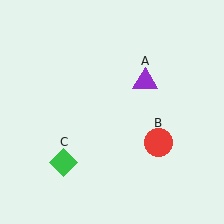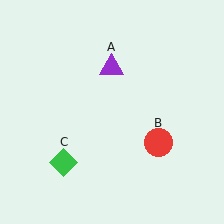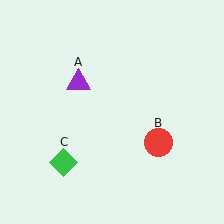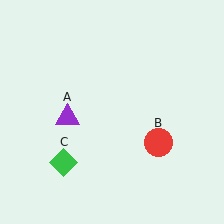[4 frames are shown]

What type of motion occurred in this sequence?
The purple triangle (object A) rotated counterclockwise around the center of the scene.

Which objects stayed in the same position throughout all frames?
Red circle (object B) and green diamond (object C) remained stationary.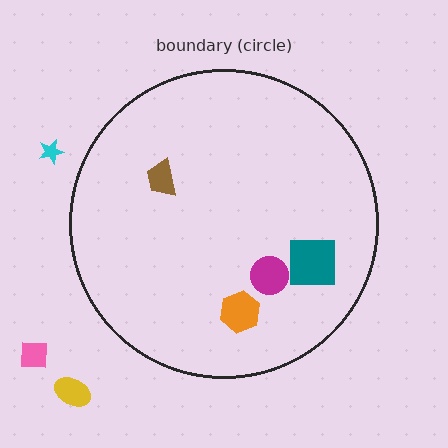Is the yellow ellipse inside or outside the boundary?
Outside.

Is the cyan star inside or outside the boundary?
Outside.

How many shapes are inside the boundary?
4 inside, 3 outside.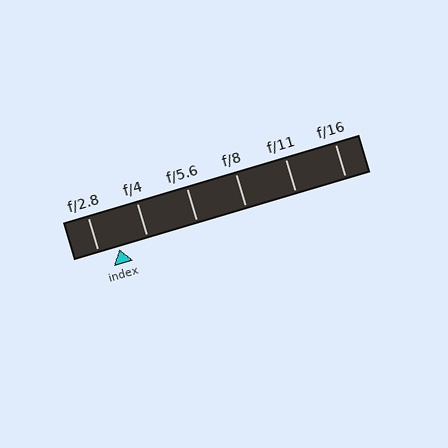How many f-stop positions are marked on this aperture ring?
There are 6 f-stop positions marked.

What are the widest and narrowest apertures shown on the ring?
The widest aperture shown is f/2.8 and the narrowest is f/16.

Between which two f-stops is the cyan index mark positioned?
The index mark is between f/2.8 and f/4.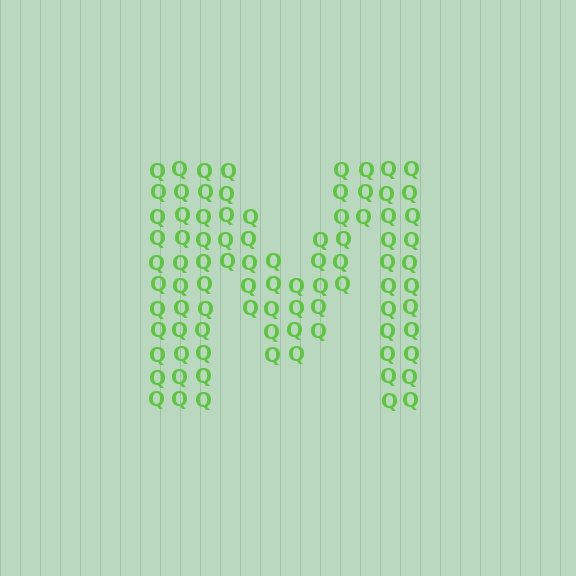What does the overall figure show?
The overall figure shows the letter M.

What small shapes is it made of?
It is made of small letter Q's.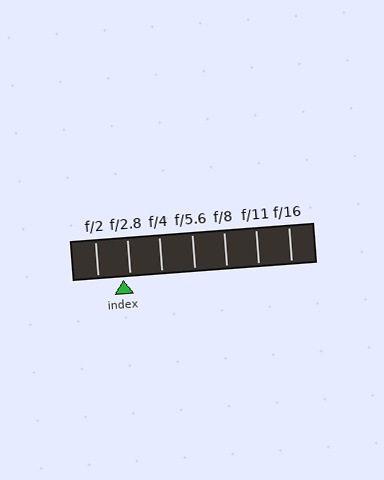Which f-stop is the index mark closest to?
The index mark is closest to f/2.8.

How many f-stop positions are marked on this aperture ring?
There are 7 f-stop positions marked.